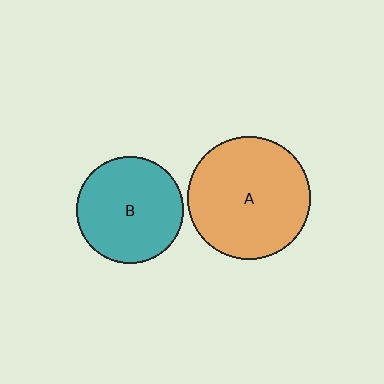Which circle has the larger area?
Circle A (orange).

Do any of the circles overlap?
No, none of the circles overlap.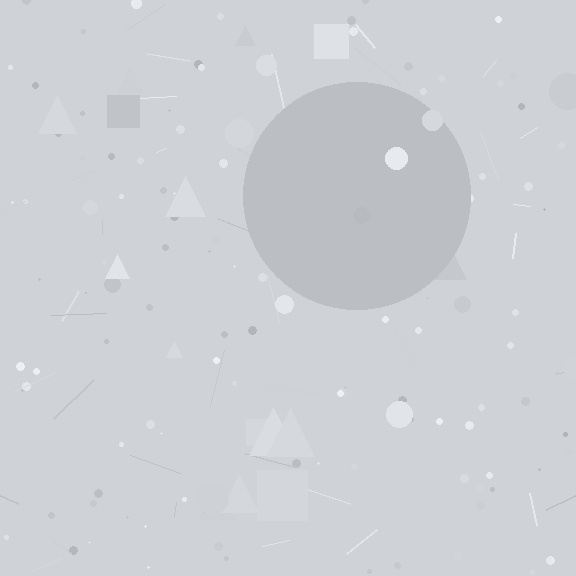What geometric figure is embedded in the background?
A circle is embedded in the background.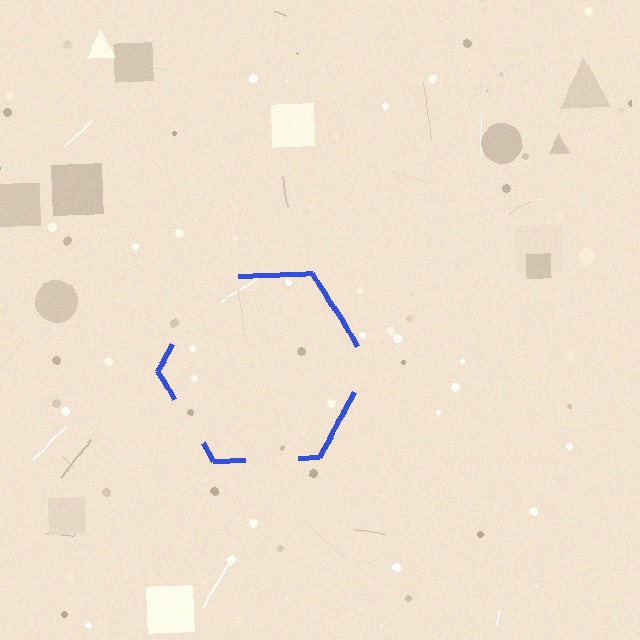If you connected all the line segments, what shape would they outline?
They would outline a hexagon.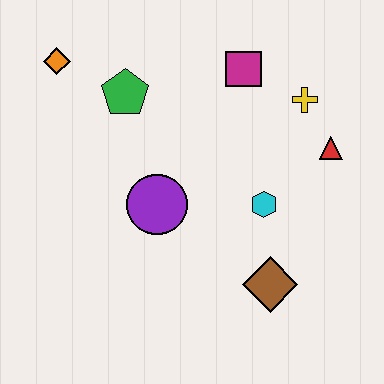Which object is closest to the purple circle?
The cyan hexagon is closest to the purple circle.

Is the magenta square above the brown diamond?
Yes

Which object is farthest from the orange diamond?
The brown diamond is farthest from the orange diamond.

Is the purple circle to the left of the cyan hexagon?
Yes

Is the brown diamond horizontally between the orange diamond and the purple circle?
No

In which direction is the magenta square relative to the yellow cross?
The magenta square is to the left of the yellow cross.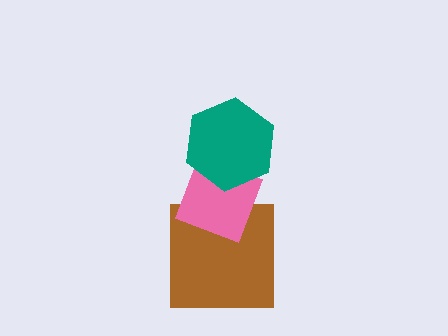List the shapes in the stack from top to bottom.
From top to bottom: the teal hexagon, the pink diamond, the brown square.